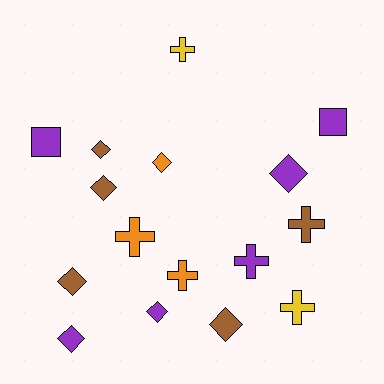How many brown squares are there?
There are no brown squares.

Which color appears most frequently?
Purple, with 6 objects.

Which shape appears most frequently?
Diamond, with 8 objects.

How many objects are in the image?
There are 16 objects.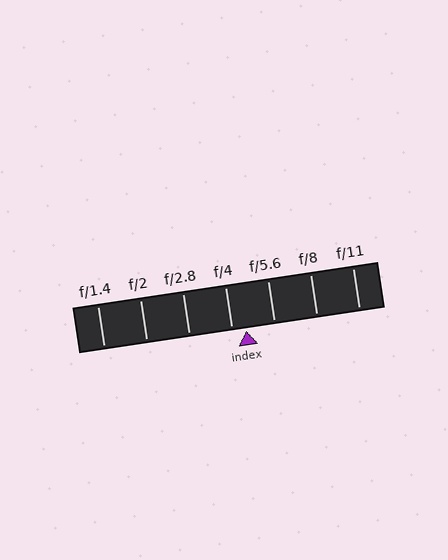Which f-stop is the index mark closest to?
The index mark is closest to f/4.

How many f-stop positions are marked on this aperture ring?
There are 7 f-stop positions marked.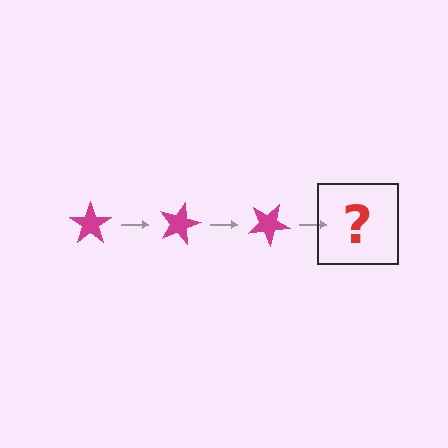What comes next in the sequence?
The next element should be a magenta star rotated 45 degrees.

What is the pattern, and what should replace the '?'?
The pattern is that the star rotates 15 degrees each step. The '?' should be a magenta star rotated 45 degrees.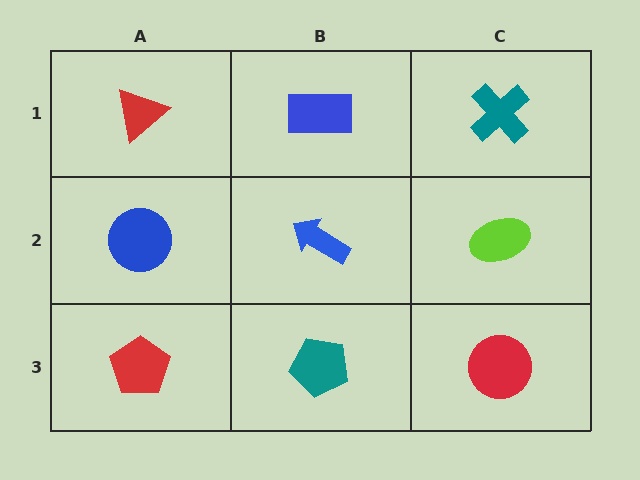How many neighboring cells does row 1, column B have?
3.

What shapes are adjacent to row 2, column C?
A teal cross (row 1, column C), a red circle (row 3, column C), a blue arrow (row 2, column B).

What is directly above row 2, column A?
A red triangle.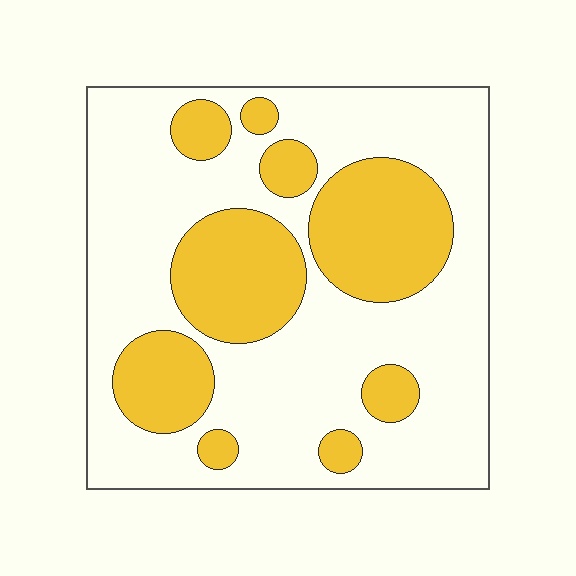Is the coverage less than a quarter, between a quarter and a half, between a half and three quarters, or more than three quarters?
Between a quarter and a half.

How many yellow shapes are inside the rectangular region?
9.